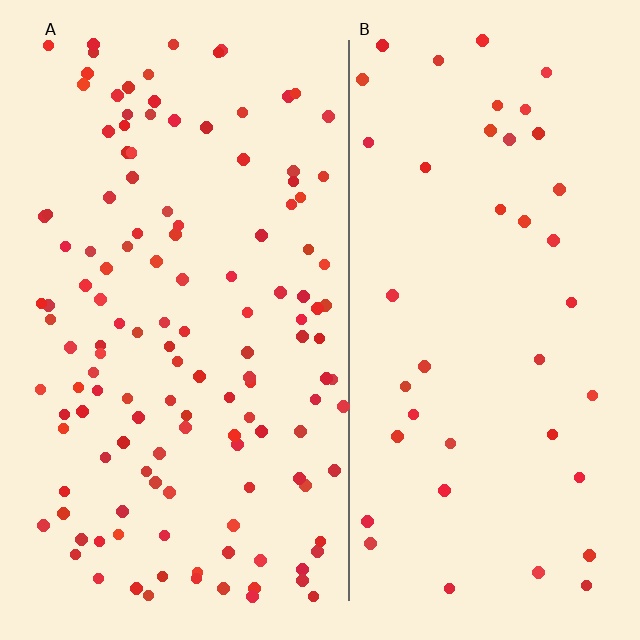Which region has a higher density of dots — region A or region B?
A (the left).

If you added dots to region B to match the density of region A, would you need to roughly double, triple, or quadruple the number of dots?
Approximately triple.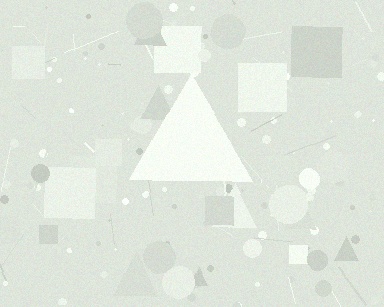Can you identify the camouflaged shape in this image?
The camouflaged shape is a triangle.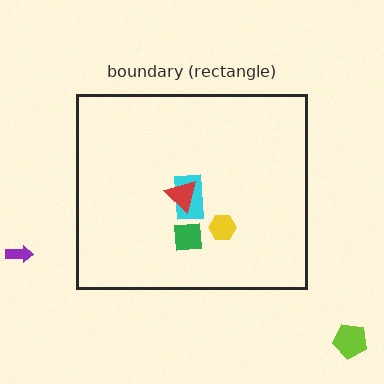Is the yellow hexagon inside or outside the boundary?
Inside.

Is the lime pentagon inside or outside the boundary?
Outside.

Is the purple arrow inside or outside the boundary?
Outside.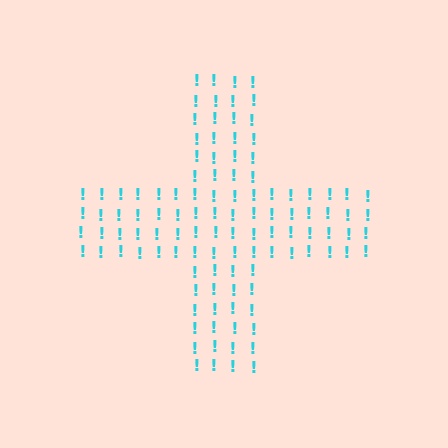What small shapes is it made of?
It is made of small exclamation marks.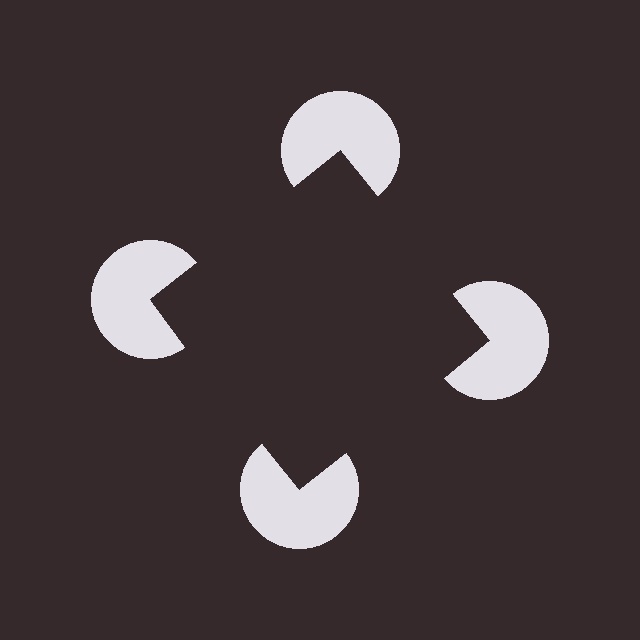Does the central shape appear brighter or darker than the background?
It typically appears slightly darker than the background, even though no actual brightness change is drawn.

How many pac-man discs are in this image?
There are 4 — one at each vertex of the illusory square.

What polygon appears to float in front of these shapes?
An illusory square — its edges are inferred from the aligned wedge cuts in the pac-man discs, not physically drawn.